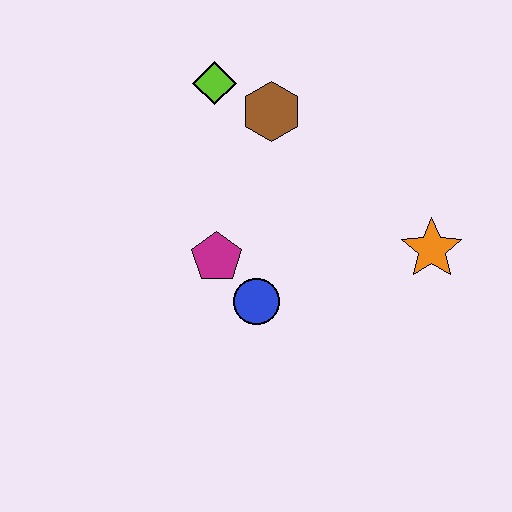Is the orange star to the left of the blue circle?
No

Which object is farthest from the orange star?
The lime diamond is farthest from the orange star.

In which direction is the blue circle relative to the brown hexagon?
The blue circle is below the brown hexagon.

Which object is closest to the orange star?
The blue circle is closest to the orange star.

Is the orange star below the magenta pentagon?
No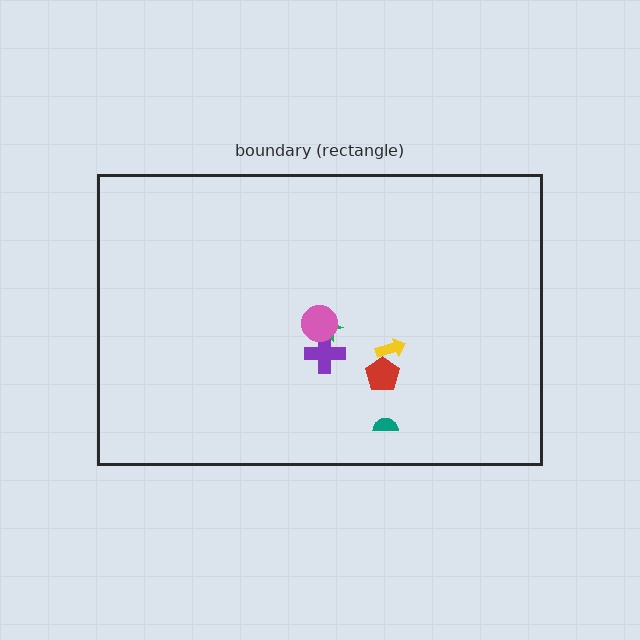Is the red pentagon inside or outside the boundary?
Inside.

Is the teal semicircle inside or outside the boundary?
Inside.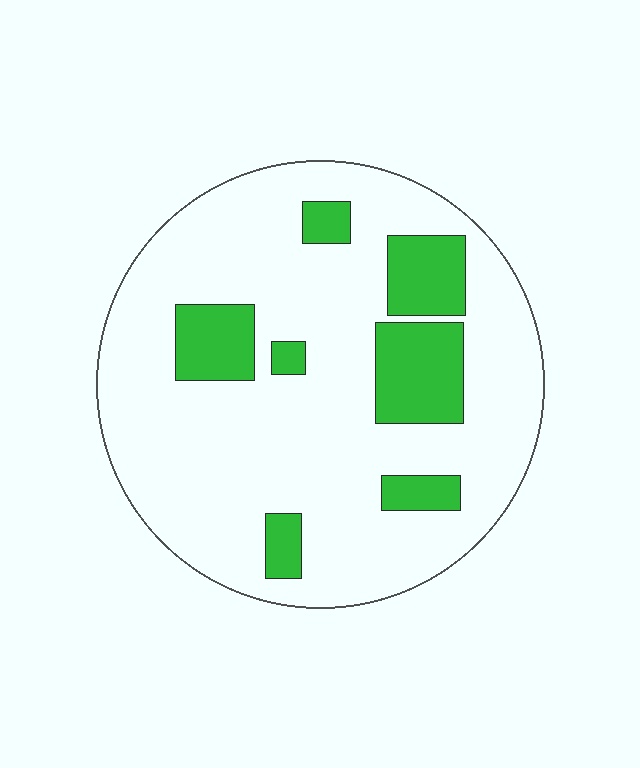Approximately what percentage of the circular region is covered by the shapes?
Approximately 20%.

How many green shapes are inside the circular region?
7.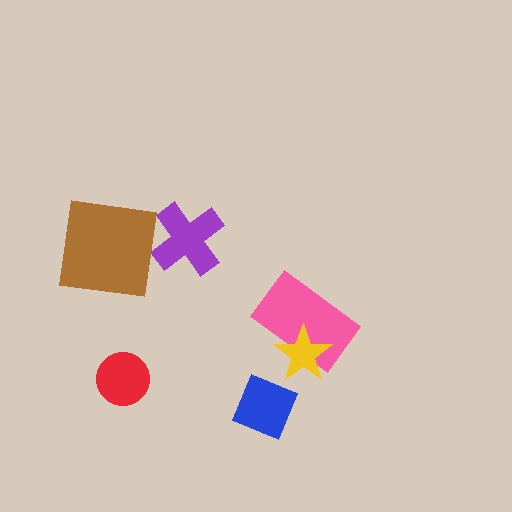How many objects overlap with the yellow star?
1 object overlaps with the yellow star.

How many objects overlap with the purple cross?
0 objects overlap with the purple cross.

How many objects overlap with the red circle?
0 objects overlap with the red circle.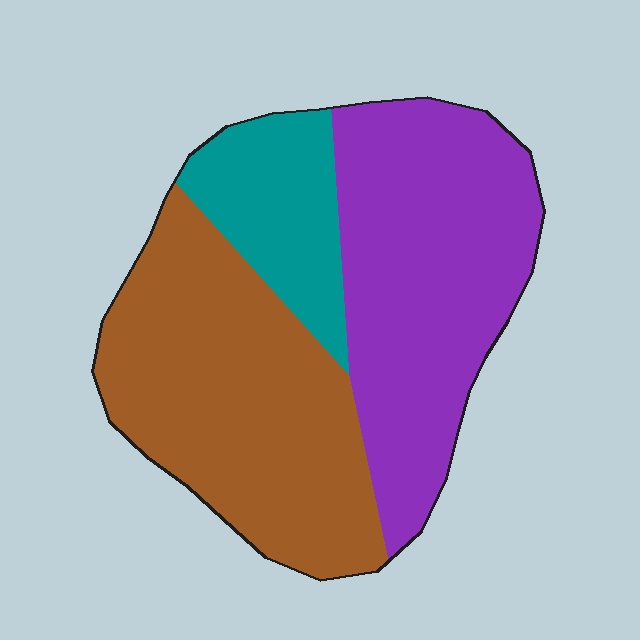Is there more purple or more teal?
Purple.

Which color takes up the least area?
Teal, at roughly 15%.